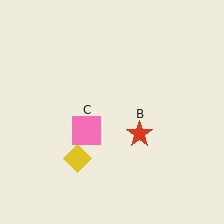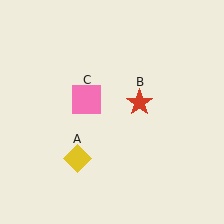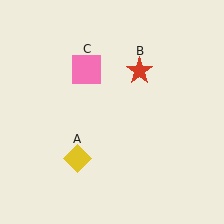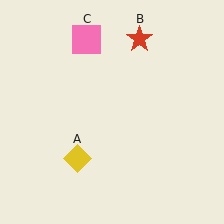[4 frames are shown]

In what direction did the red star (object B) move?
The red star (object B) moved up.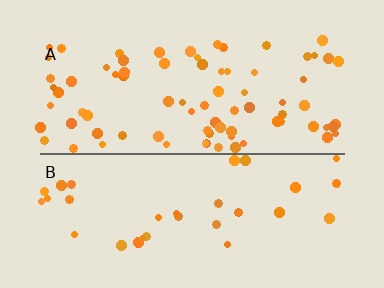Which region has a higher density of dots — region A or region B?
A (the top).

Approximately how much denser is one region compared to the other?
Approximately 2.4× — region A over region B.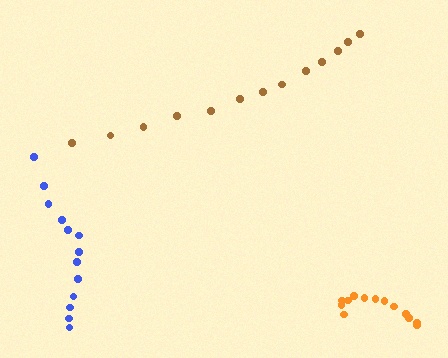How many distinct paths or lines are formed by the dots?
There are 3 distinct paths.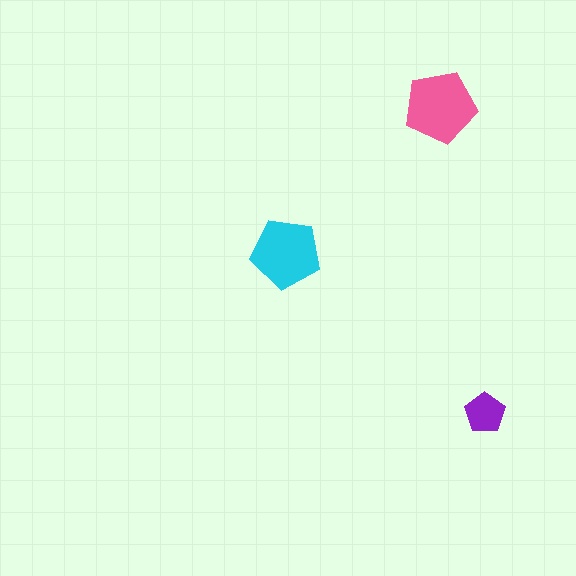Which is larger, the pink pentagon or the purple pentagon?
The pink one.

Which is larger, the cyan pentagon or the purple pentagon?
The cyan one.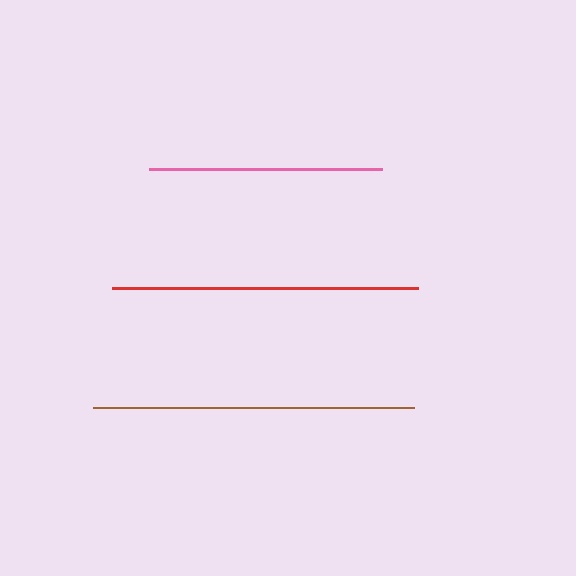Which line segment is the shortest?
The pink line is the shortest at approximately 233 pixels.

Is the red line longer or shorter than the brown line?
The brown line is longer than the red line.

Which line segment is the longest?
The brown line is the longest at approximately 320 pixels.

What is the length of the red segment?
The red segment is approximately 306 pixels long.